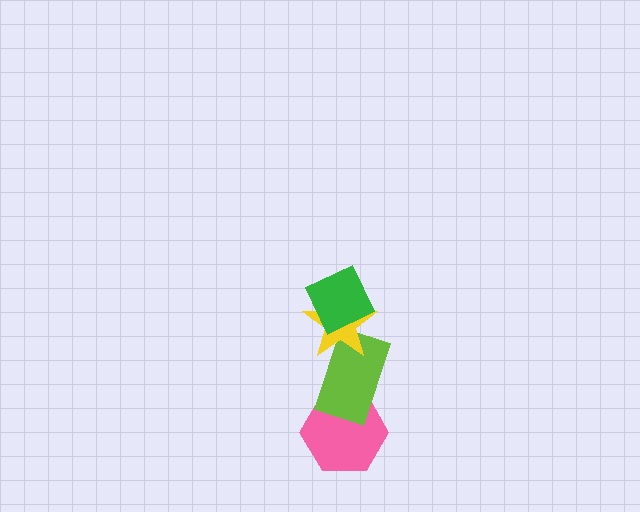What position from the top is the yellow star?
The yellow star is 2nd from the top.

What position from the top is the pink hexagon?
The pink hexagon is 4th from the top.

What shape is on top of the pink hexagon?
The lime rectangle is on top of the pink hexagon.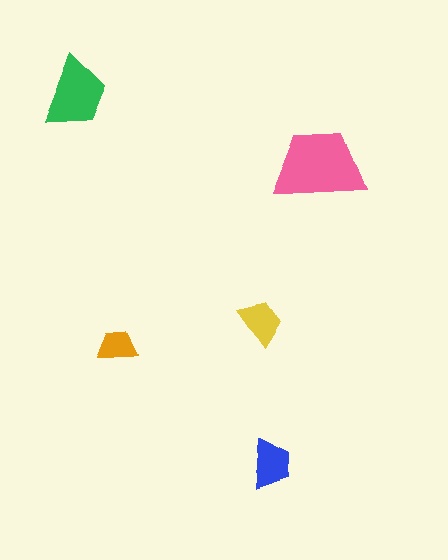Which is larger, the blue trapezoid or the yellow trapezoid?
The blue one.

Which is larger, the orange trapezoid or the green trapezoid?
The green one.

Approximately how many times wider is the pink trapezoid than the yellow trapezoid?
About 2 times wider.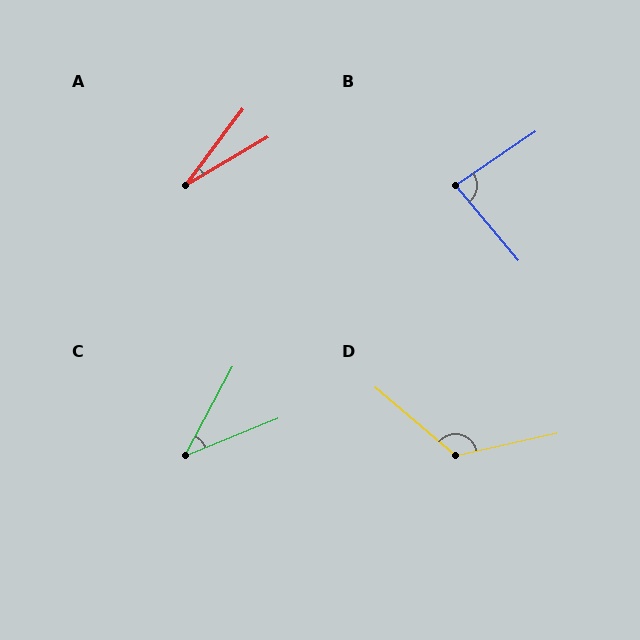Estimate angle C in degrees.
Approximately 40 degrees.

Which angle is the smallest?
A, at approximately 22 degrees.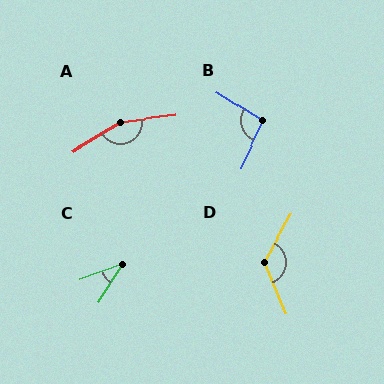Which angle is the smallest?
C, at approximately 37 degrees.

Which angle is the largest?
A, at approximately 155 degrees.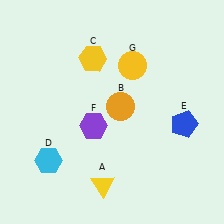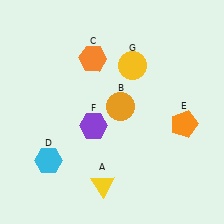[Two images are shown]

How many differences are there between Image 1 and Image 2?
There are 2 differences between the two images.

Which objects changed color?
C changed from yellow to orange. E changed from blue to orange.